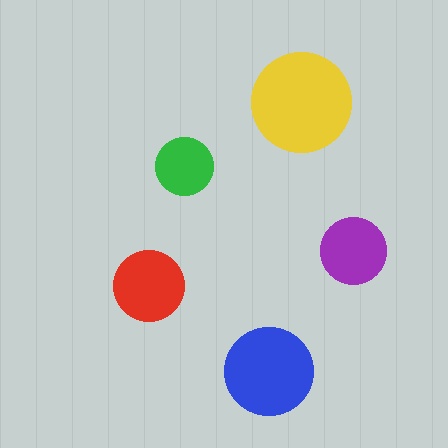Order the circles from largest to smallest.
the yellow one, the blue one, the red one, the purple one, the green one.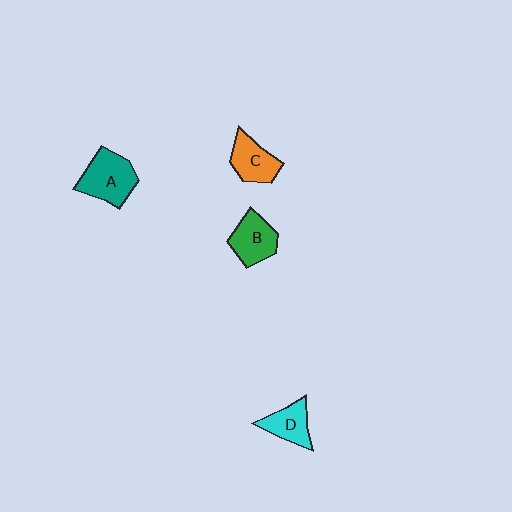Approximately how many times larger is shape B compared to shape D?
Approximately 1.2 times.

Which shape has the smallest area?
Shape D (cyan).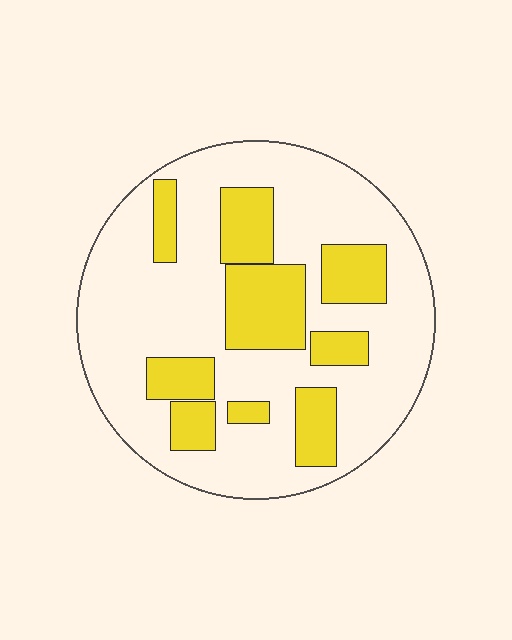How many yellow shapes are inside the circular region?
9.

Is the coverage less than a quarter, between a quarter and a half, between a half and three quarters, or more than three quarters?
Between a quarter and a half.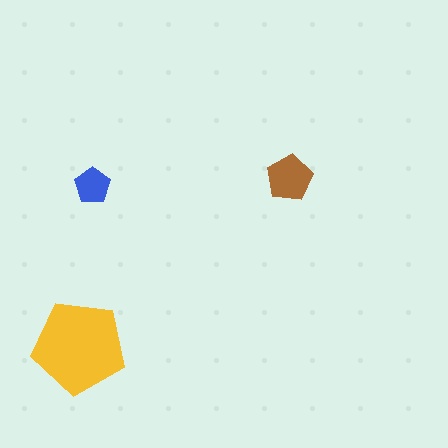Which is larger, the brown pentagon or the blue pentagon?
The brown one.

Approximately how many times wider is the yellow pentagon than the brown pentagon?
About 2 times wider.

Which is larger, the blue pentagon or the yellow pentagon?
The yellow one.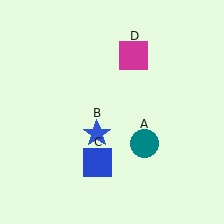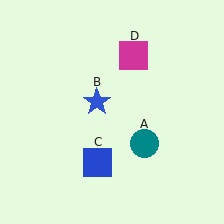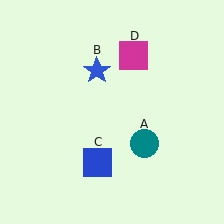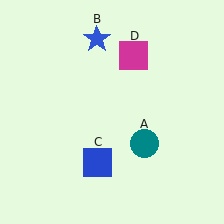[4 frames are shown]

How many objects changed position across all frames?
1 object changed position: blue star (object B).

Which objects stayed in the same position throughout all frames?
Teal circle (object A) and blue square (object C) and magenta square (object D) remained stationary.